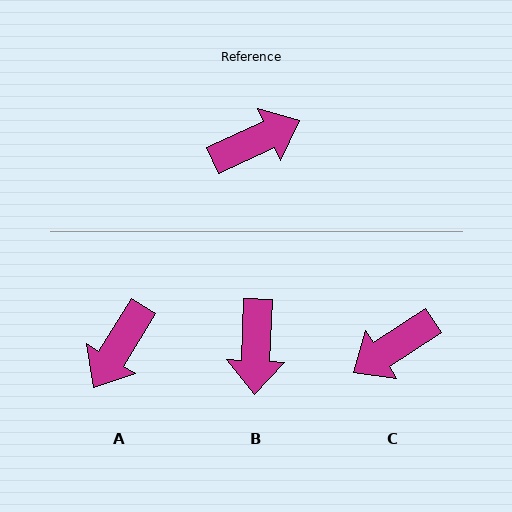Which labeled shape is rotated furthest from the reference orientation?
C, about 171 degrees away.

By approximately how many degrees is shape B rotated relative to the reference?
Approximately 117 degrees clockwise.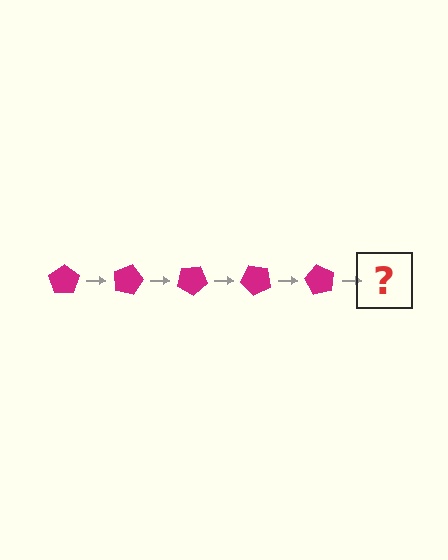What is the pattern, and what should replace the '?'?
The pattern is that the pentagon rotates 15 degrees each step. The '?' should be a magenta pentagon rotated 75 degrees.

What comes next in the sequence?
The next element should be a magenta pentagon rotated 75 degrees.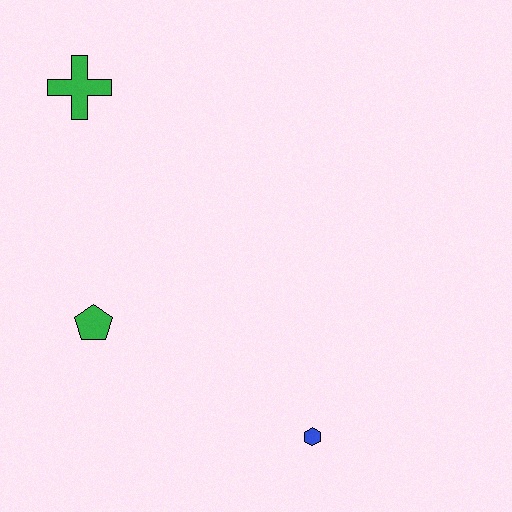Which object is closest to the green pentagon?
The green cross is closest to the green pentagon.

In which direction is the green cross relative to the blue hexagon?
The green cross is above the blue hexagon.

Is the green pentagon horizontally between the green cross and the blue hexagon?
Yes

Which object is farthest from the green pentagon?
The blue hexagon is farthest from the green pentagon.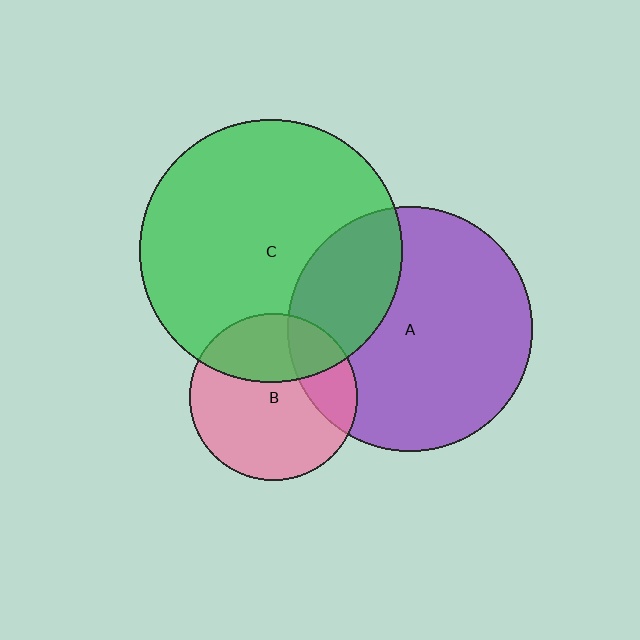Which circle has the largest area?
Circle C (green).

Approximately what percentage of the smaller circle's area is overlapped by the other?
Approximately 25%.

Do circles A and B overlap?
Yes.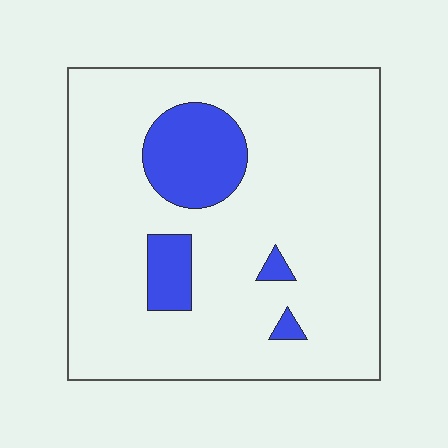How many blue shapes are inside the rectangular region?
4.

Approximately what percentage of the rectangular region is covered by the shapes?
Approximately 15%.